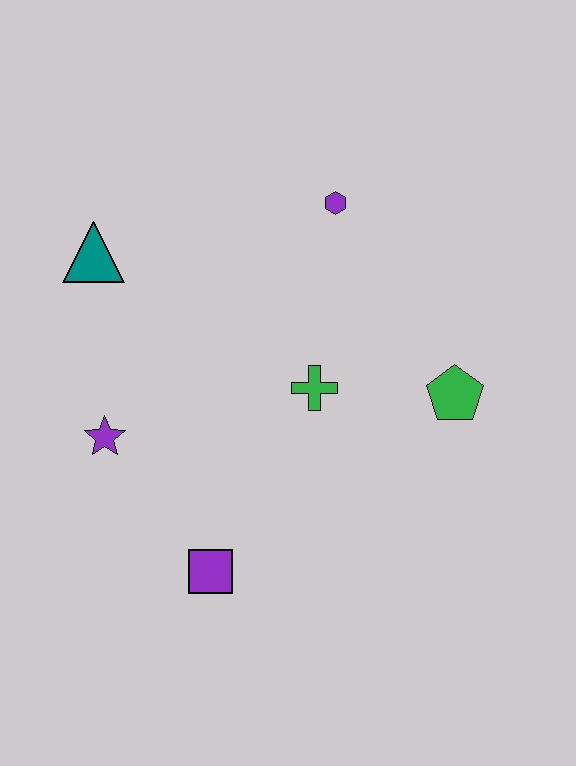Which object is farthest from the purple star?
The green pentagon is farthest from the purple star.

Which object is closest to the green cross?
The green pentagon is closest to the green cross.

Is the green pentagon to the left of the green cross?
No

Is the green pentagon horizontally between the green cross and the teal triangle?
No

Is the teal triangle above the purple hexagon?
No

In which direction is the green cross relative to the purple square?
The green cross is above the purple square.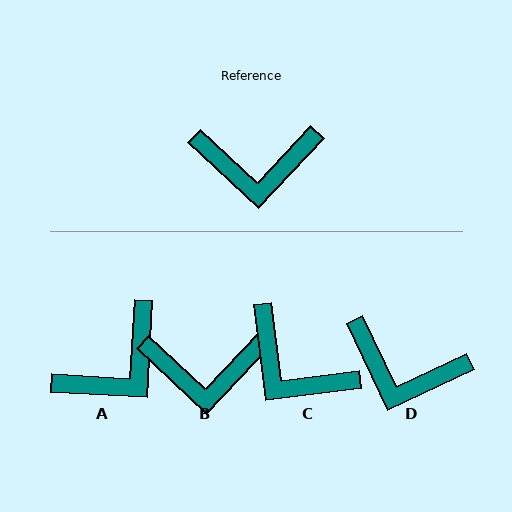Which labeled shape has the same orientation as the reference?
B.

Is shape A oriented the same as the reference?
No, it is off by about 40 degrees.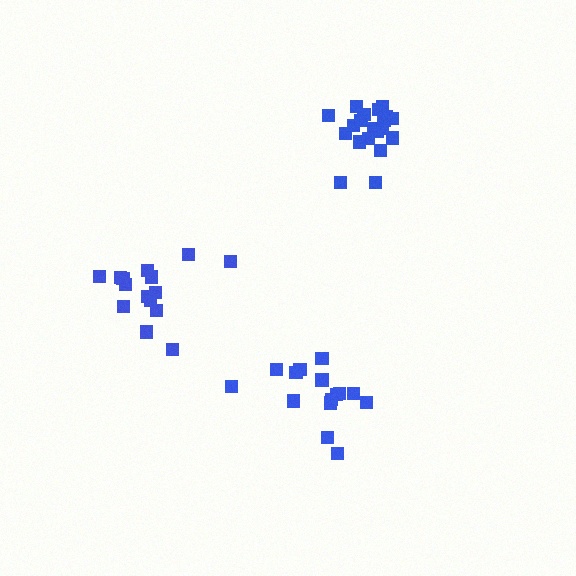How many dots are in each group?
Group 1: 15 dots, Group 2: 16 dots, Group 3: 21 dots (52 total).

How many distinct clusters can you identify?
There are 3 distinct clusters.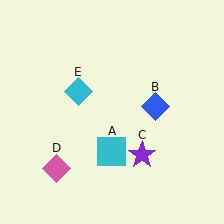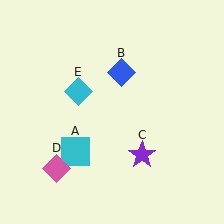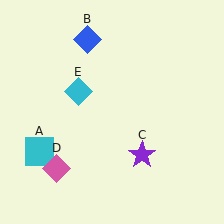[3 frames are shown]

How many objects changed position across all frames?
2 objects changed position: cyan square (object A), blue diamond (object B).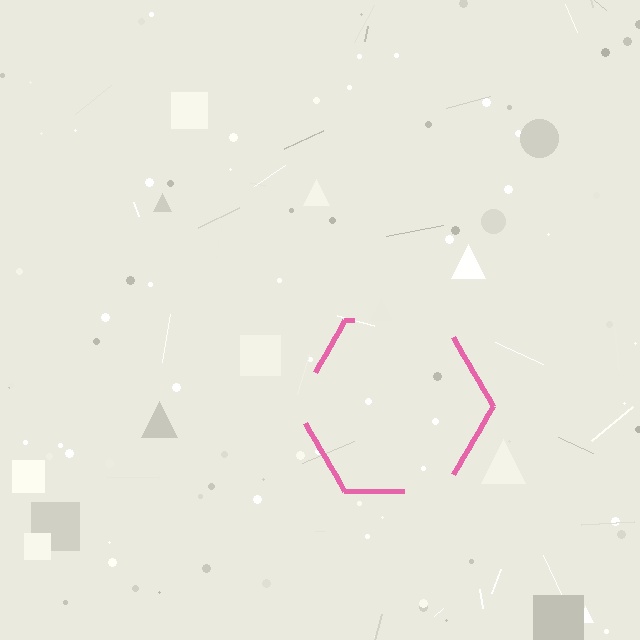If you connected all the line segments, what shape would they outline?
They would outline a hexagon.